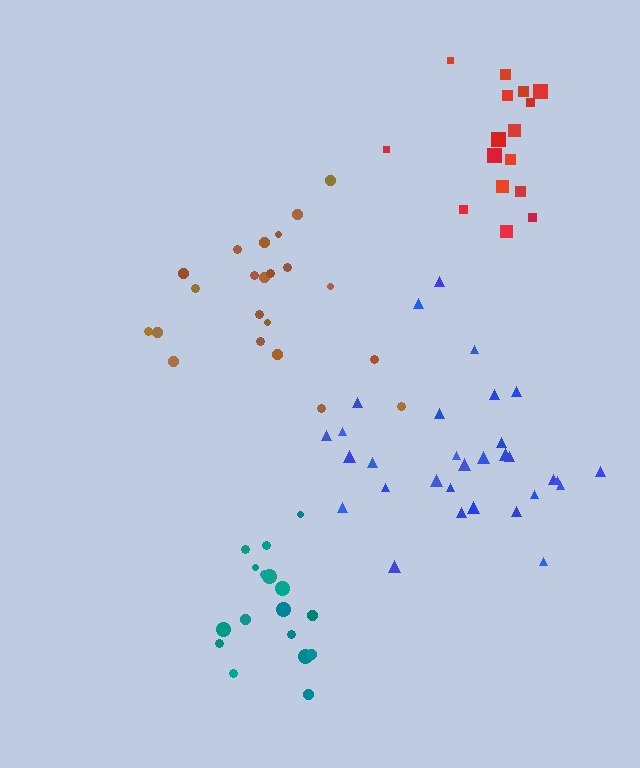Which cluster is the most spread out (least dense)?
Brown.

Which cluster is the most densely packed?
Teal.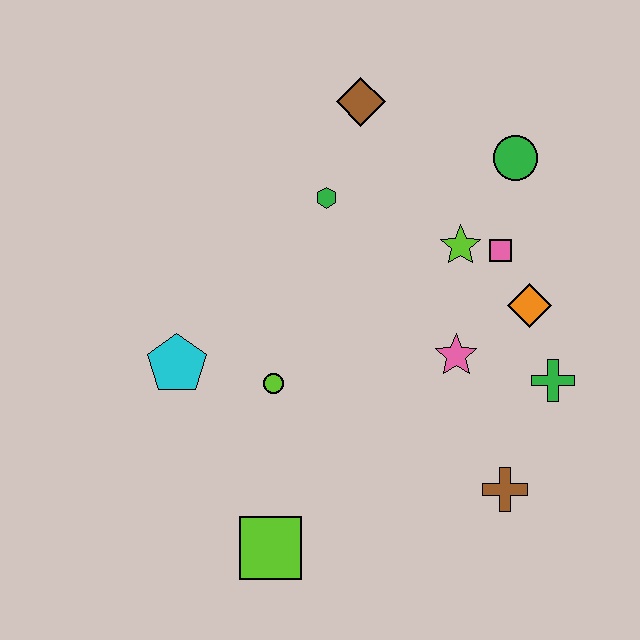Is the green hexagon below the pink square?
No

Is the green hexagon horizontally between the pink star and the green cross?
No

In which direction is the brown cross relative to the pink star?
The brown cross is below the pink star.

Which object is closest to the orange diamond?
The pink square is closest to the orange diamond.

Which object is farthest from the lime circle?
The green circle is farthest from the lime circle.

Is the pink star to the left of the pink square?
Yes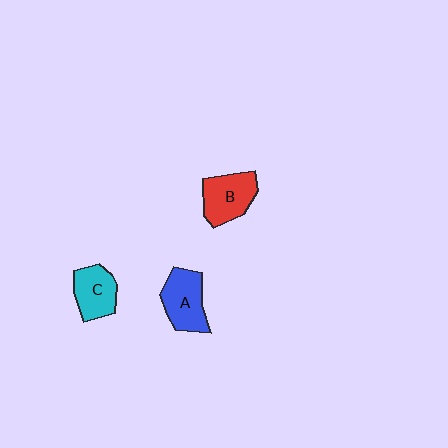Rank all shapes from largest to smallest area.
From largest to smallest: B (red), A (blue), C (cyan).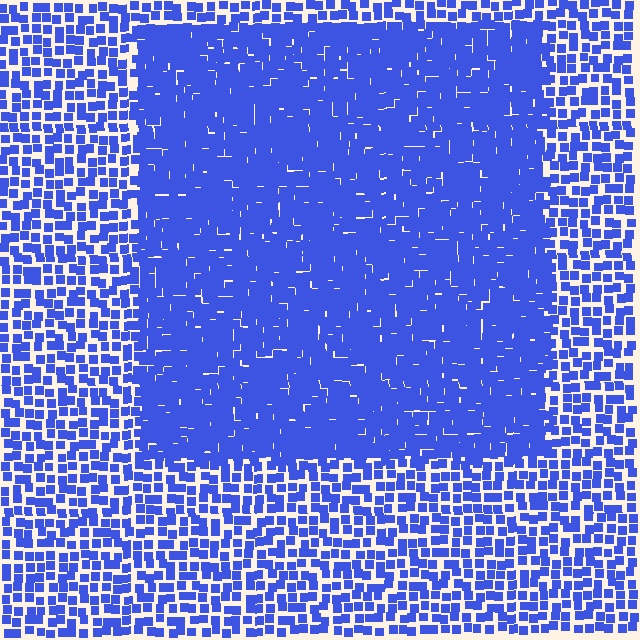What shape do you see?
I see a rectangle.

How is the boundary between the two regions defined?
The boundary is defined by a change in element density (approximately 2.0x ratio). All elements are the same color, size, and shape.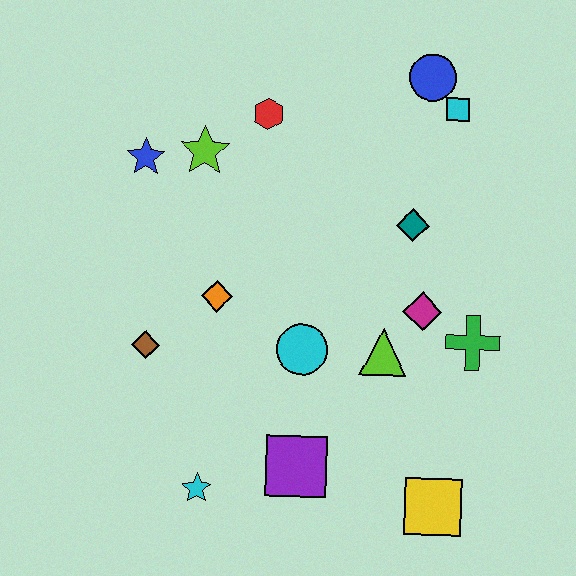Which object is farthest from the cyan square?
The cyan star is farthest from the cyan square.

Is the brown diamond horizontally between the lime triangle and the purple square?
No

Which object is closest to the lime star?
The blue star is closest to the lime star.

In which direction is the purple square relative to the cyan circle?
The purple square is below the cyan circle.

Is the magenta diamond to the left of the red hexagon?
No